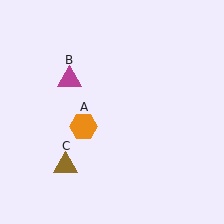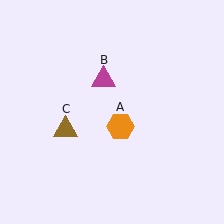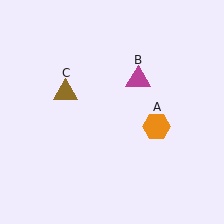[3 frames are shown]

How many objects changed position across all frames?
3 objects changed position: orange hexagon (object A), magenta triangle (object B), brown triangle (object C).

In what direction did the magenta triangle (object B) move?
The magenta triangle (object B) moved right.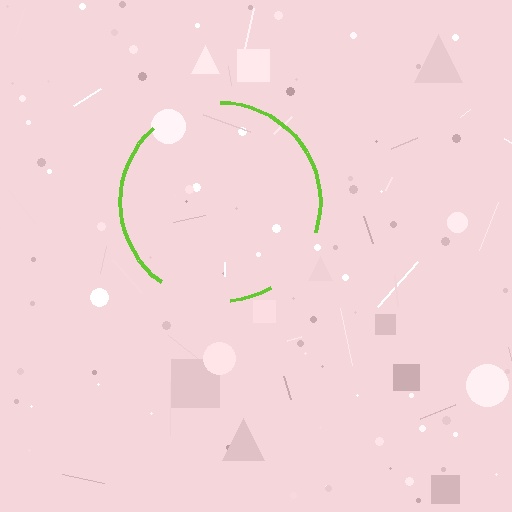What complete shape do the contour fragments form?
The contour fragments form a circle.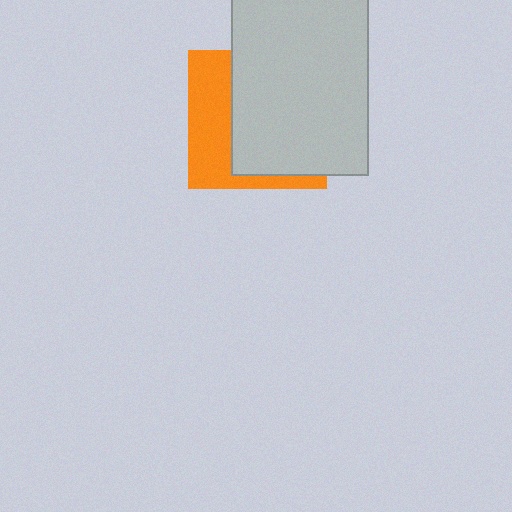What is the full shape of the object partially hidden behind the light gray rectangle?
The partially hidden object is an orange square.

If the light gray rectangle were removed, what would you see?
You would see the complete orange square.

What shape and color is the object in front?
The object in front is a light gray rectangle.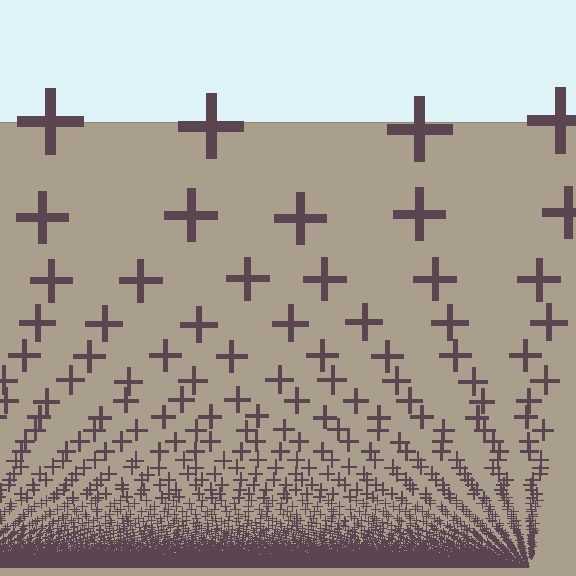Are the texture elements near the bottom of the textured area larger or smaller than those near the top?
Smaller. The gradient is inverted — elements near the bottom are smaller and denser.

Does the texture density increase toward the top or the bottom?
Density increases toward the bottom.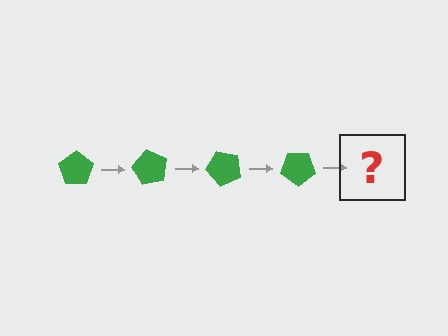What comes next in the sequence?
The next element should be a green pentagon rotated 240 degrees.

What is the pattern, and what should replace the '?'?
The pattern is that the pentagon rotates 60 degrees each step. The '?' should be a green pentagon rotated 240 degrees.